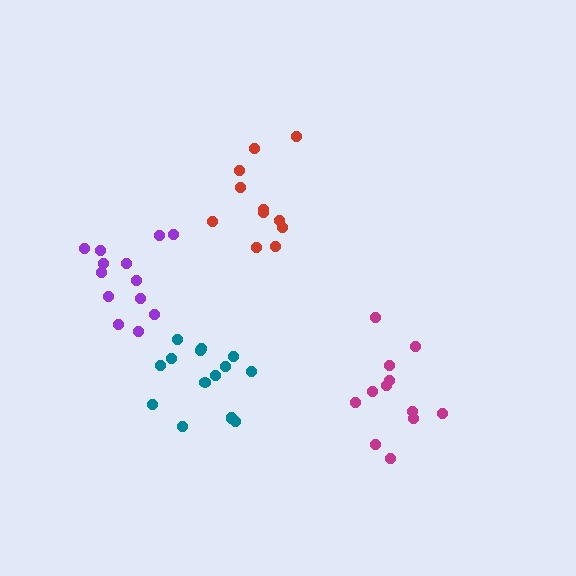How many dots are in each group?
Group 1: 15 dots, Group 2: 12 dots, Group 3: 11 dots, Group 4: 13 dots (51 total).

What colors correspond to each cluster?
The clusters are colored: teal, magenta, red, purple.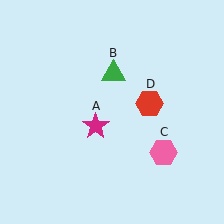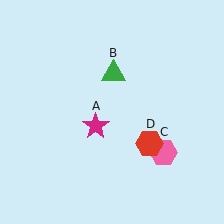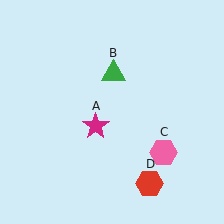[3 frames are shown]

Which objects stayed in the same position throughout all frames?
Magenta star (object A) and green triangle (object B) and pink hexagon (object C) remained stationary.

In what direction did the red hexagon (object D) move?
The red hexagon (object D) moved down.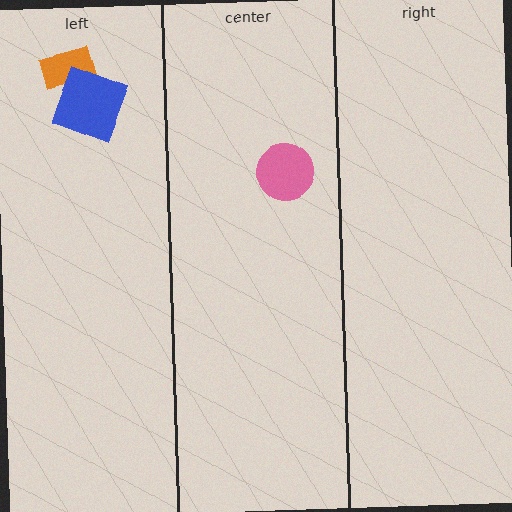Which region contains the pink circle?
The center region.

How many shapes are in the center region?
1.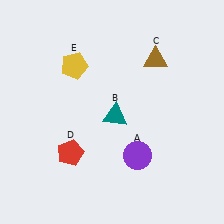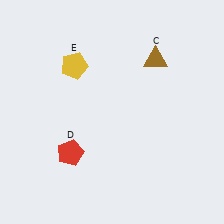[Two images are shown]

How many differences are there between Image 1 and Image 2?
There are 2 differences between the two images.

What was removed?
The purple circle (A), the teal triangle (B) were removed in Image 2.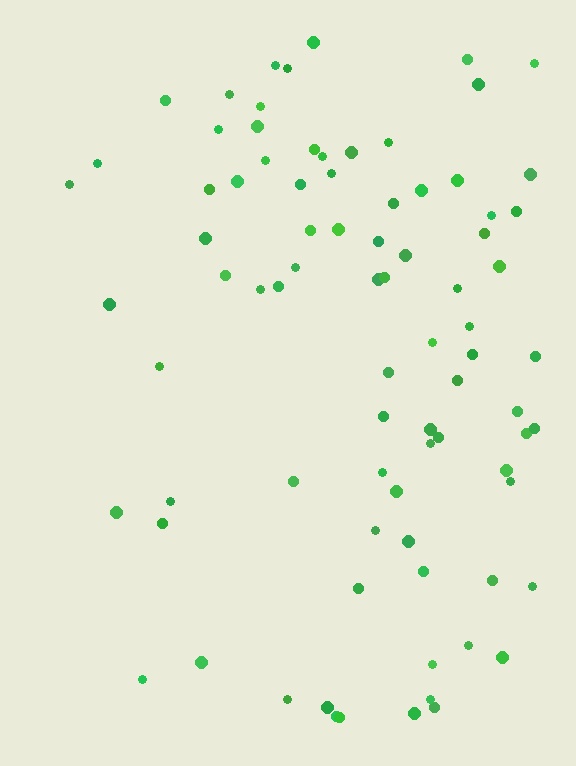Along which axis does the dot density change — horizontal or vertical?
Horizontal.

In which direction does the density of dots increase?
From left to right, with the right side densest.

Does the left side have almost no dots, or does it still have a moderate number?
Still a moderate number, just noticeably fewer than the right.